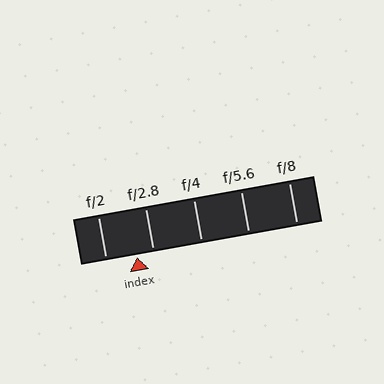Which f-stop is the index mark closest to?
The index mark is closest to f/2.8.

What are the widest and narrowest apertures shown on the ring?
The widest aperture shown is f/2 and the narrowest is f/8.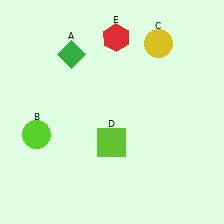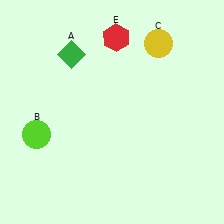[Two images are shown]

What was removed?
The lime square (D) was removed in Image 2.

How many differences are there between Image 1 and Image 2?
There is 1 difference between the two images.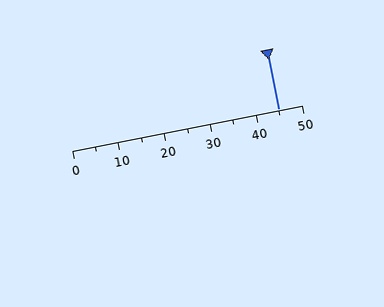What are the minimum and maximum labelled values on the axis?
The axis runs from 0 to 50.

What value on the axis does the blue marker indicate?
The marker indicates approximately 45.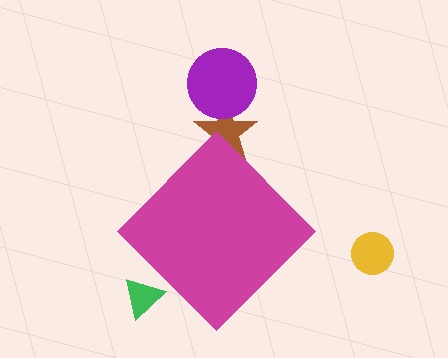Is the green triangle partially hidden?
Yes, the green triangle is partially hidden behind the magenta diamond.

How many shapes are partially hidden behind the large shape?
2 shapes are partially hidden.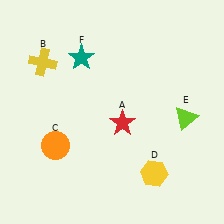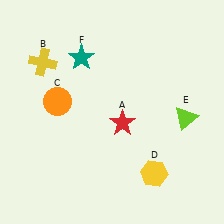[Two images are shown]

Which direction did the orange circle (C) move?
The orange circle (C) moved up.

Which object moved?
The orange circle (C) moved up.